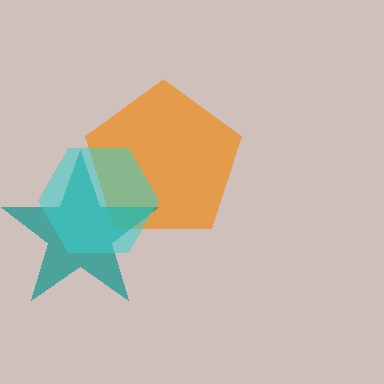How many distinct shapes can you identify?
There are 3 distinct shapes: an orange pentagon, a teal star, a cyan hexagon.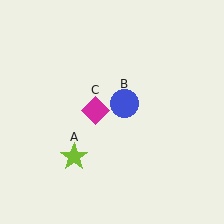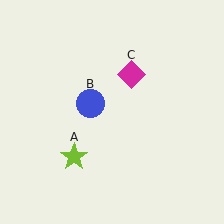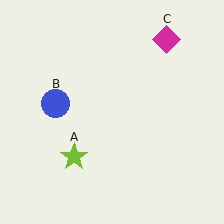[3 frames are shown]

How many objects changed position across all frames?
2 objects changed position: blue circle (object B), magenta diamond (object C).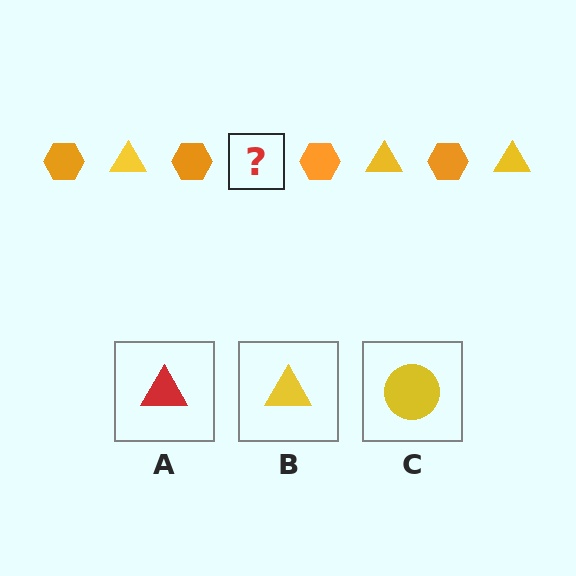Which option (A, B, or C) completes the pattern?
B.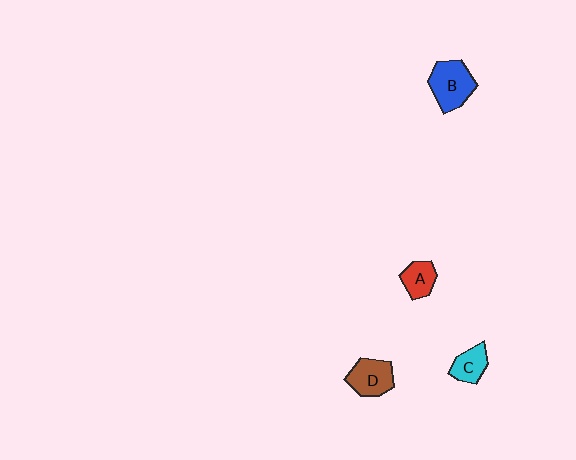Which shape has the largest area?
Shape B (blue).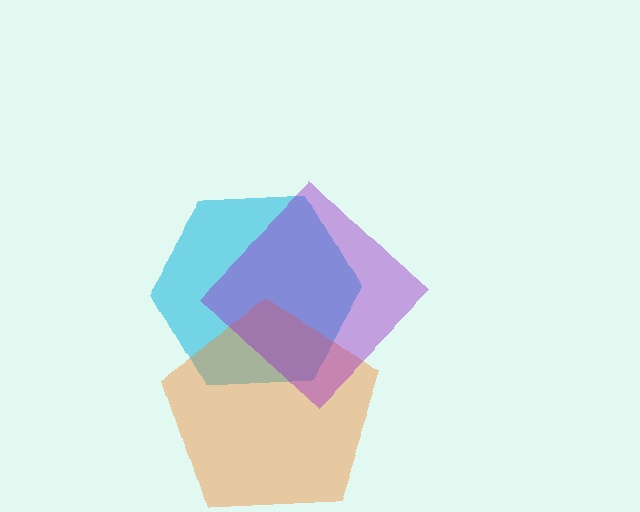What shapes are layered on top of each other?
The layered shapes are: a cyan hexagon, an orange pentagon, a purple diamond.